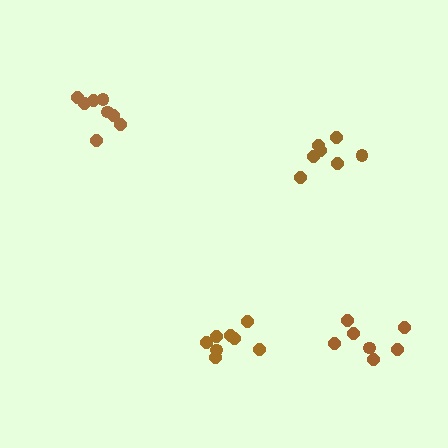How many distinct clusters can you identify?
There are 4 distinct clusters.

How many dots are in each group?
Group 1: 7 dots, Group 2: 8 dots, Group 3: 7 dots, Group 4: 8 dots (30 total).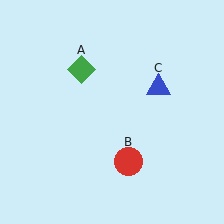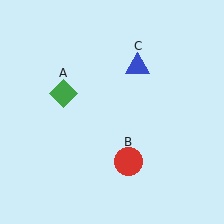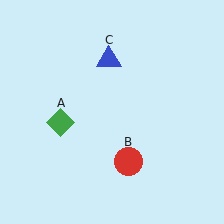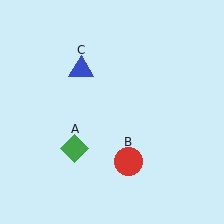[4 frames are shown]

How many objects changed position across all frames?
2 objects changed position: green diamond (object A), blue triangle (object C).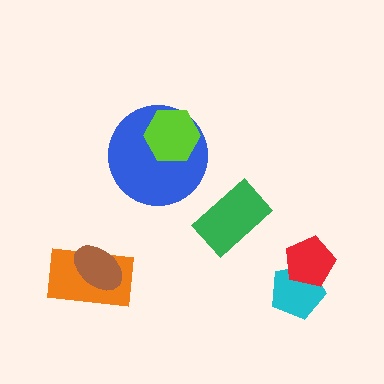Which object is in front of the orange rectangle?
The brown ellipse is in front of the orange rectangle.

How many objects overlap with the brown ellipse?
1 object overlaps with the brown ellipse.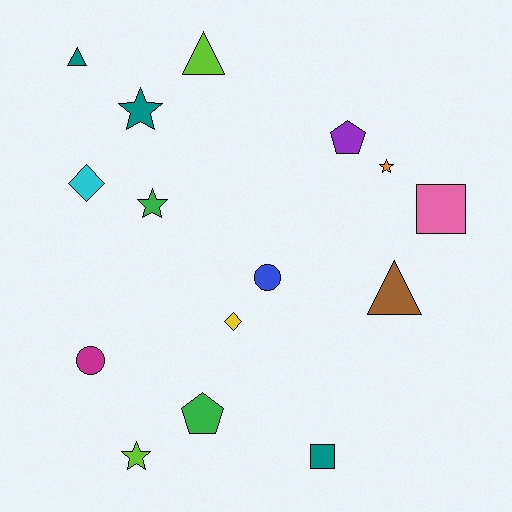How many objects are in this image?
There are 15 objects.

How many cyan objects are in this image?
There is 1 cyan object.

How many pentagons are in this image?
There are 2 pentagons.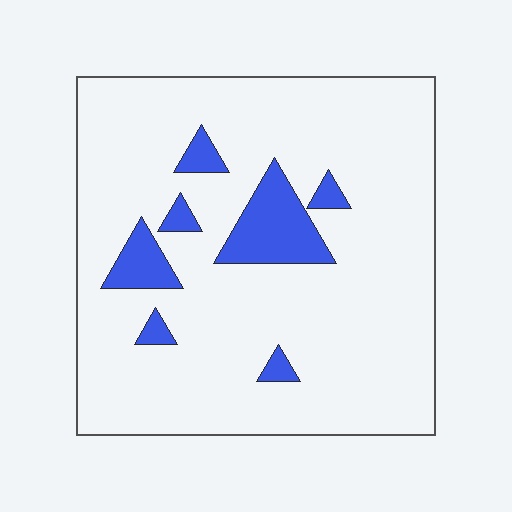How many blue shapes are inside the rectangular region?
7.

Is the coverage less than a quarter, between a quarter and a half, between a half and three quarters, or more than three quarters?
Less than a quarter.